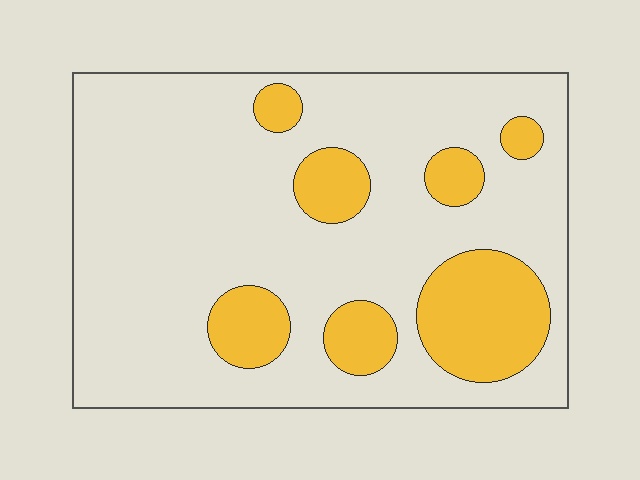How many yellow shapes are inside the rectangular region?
7.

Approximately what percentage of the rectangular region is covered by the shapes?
Approximately 20%.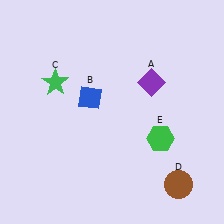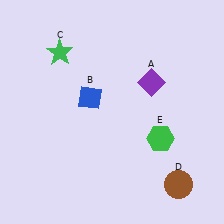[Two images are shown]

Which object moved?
The green star (C) moved up.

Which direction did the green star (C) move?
The green star (C) moved up.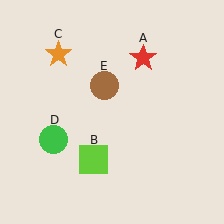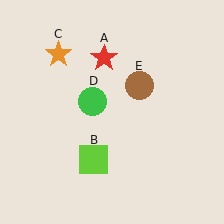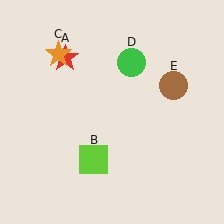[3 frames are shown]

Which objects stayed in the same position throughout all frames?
Lime square (object B) and orange star (object C) remained stationary.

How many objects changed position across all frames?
3 objects changed position: red star (object A), green circle (object D), brown circle (object E).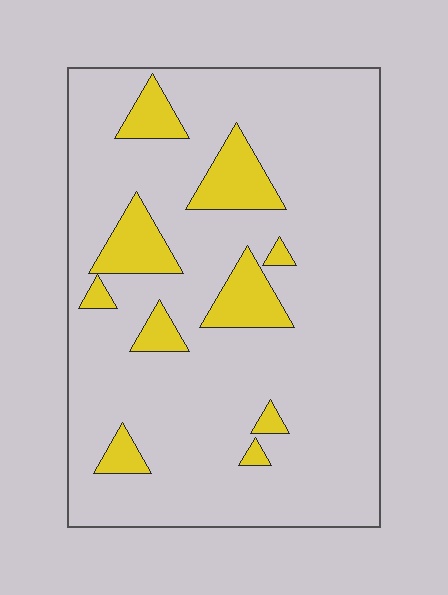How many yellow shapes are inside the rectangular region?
10.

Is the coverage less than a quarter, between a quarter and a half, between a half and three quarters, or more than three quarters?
Less than a quarter.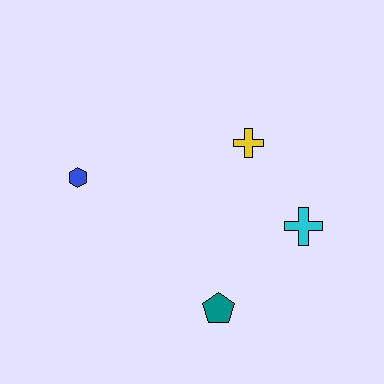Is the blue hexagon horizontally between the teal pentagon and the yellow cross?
No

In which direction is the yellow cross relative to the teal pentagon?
The yellow cross is above the teal pentagon.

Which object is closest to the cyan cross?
The yellow cross is closest to the cyan cross.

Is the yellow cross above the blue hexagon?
Yes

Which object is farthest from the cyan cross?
The blue hexagon is farthest from the cyan cross.